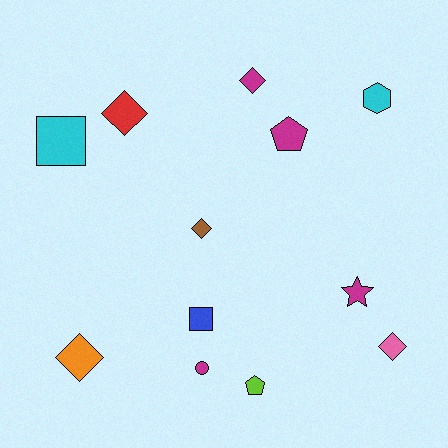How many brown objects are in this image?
There is 1 brown object.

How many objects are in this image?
There are 12 objects.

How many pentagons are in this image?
There are 2 pentagons.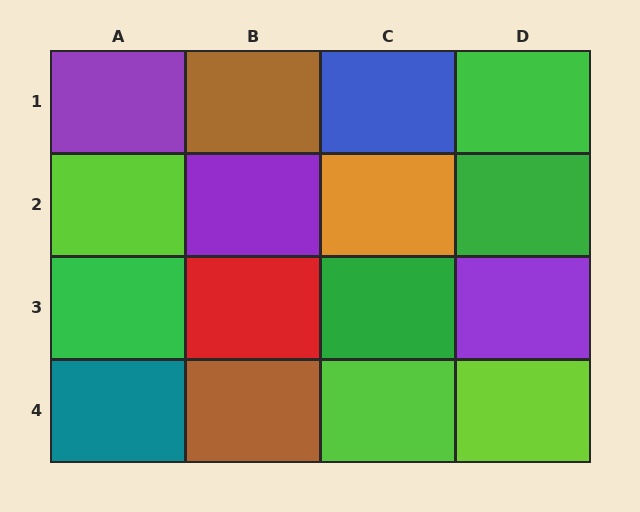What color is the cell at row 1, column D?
Green.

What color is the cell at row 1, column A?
Purple.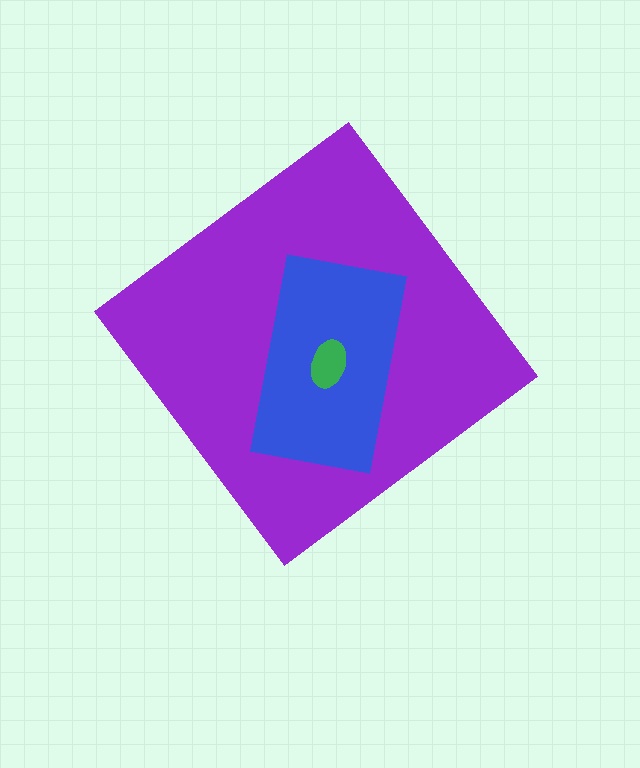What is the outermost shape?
The purple diamond.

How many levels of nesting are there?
3.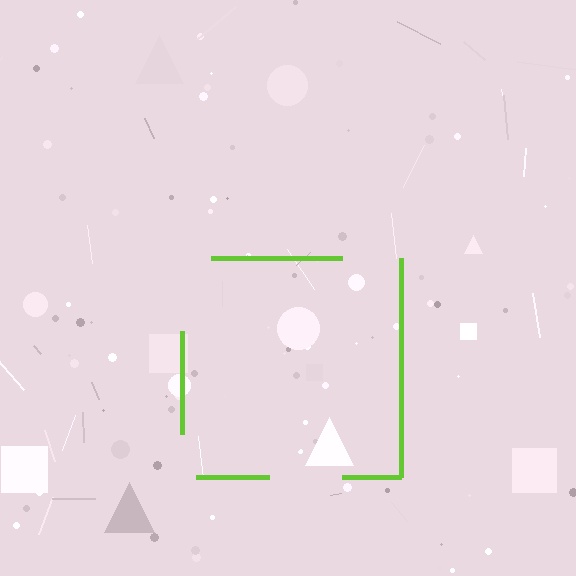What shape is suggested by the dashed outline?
The dashed outline suggests a square.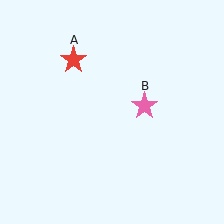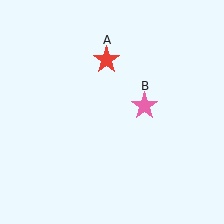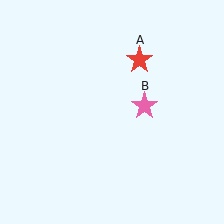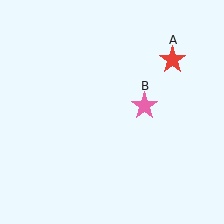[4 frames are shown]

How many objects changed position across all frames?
1 object changed position: red star (object A).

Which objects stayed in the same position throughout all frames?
Pink star (object B) remained stationary.